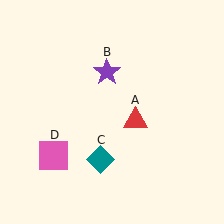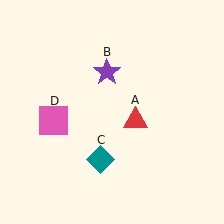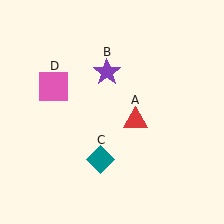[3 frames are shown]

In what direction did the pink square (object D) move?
The pink square (object D) moved up.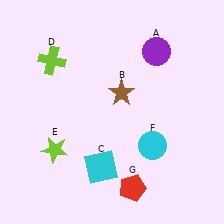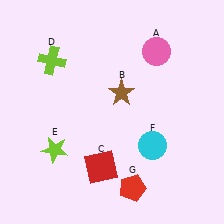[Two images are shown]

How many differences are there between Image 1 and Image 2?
There are 2 differences between the two images.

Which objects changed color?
A changed from purple to pink. C changed from cyan to red.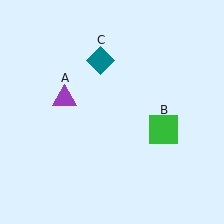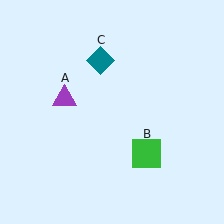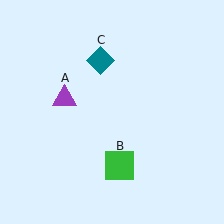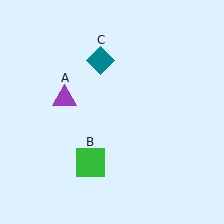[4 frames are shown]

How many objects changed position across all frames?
1 object changed position: green square (object B).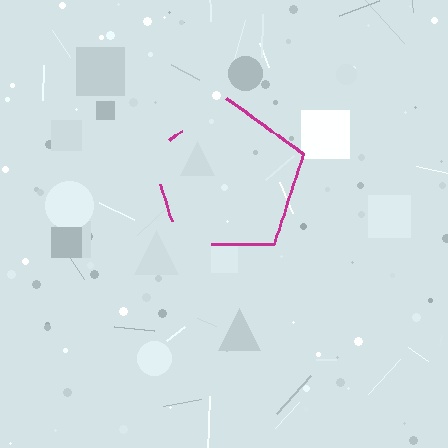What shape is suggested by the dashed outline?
The dashed outline suggests a pentagon.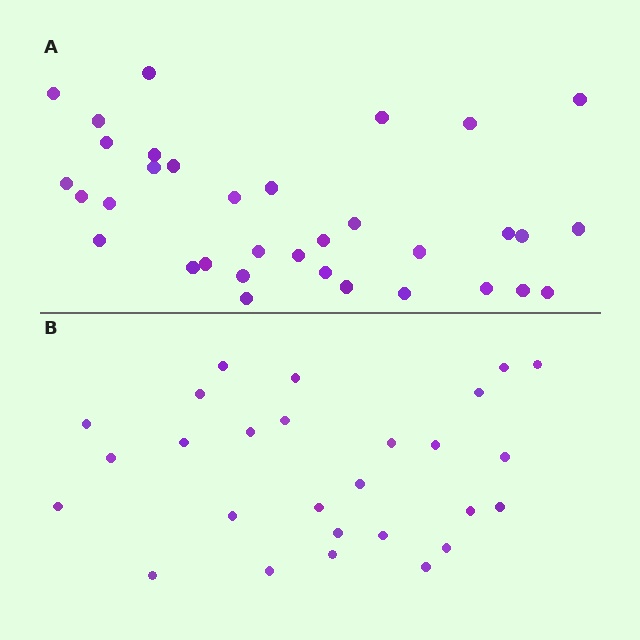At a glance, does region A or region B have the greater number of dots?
Region A (the top region) has more dots.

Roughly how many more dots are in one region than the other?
Region A has roughly 8 or so more dots than region B.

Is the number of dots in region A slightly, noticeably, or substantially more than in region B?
Region A has noticeably more, but not dramatically so. The ratio is roughly 1.3 to 1.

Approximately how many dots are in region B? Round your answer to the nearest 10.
About 30 dots. (The exact count is 27, which rounds to 30.)